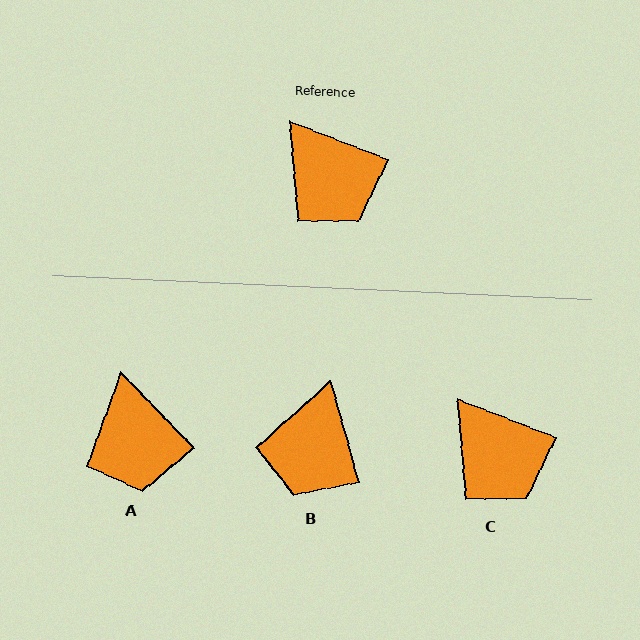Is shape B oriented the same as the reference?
No, it is off by about 52 degrees.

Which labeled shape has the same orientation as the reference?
C.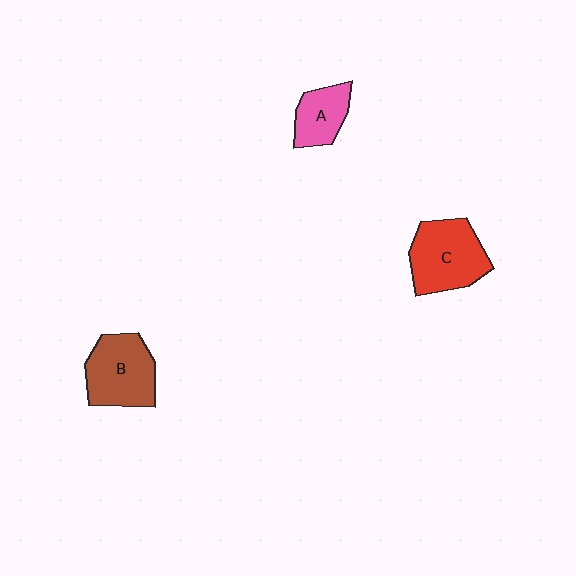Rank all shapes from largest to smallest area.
From largest to smallest: C (red), B (brown), A (pink).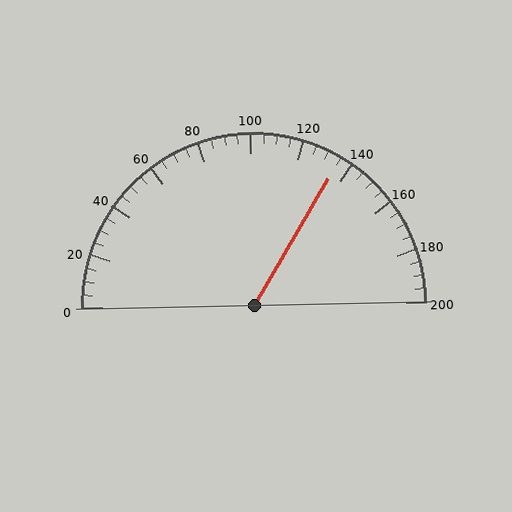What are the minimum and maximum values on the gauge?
The gauge ranges from 0 to 200.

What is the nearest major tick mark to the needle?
The nearest major tick mark is 140.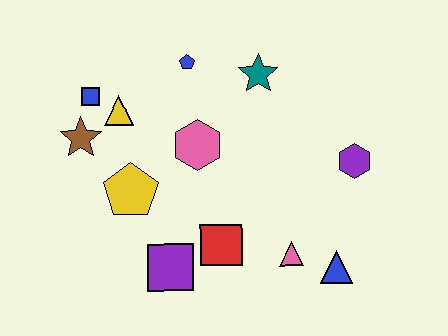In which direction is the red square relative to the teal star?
The red square is below the teal star.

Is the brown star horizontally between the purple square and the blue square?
No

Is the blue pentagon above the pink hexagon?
Yes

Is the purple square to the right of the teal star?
No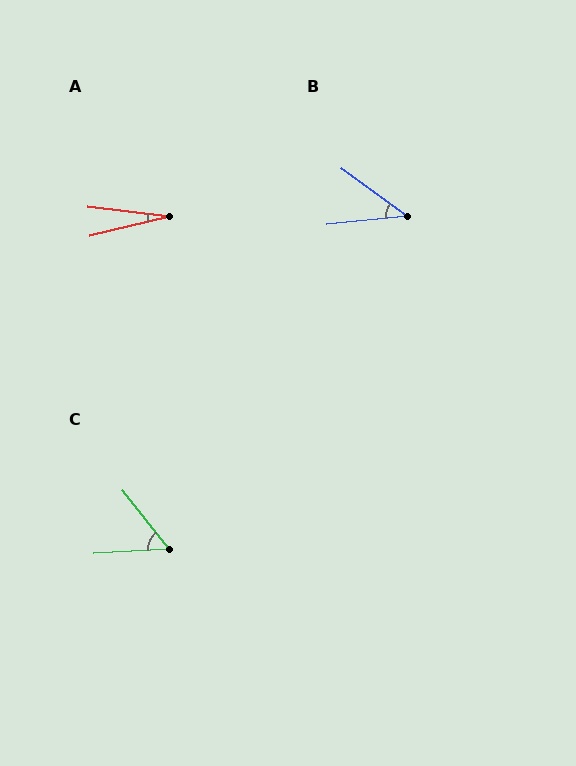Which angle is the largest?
C, at approximately 55 degrees.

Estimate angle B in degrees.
Approximately 41 degrees.